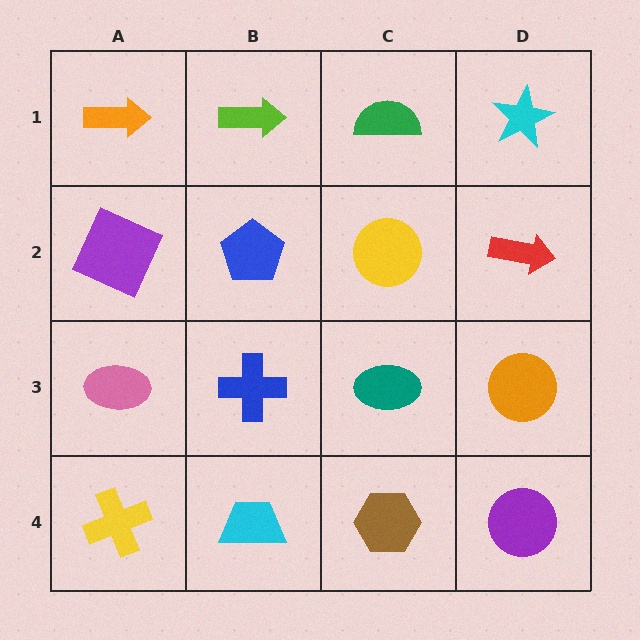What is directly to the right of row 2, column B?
A yellow circle.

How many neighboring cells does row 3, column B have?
4.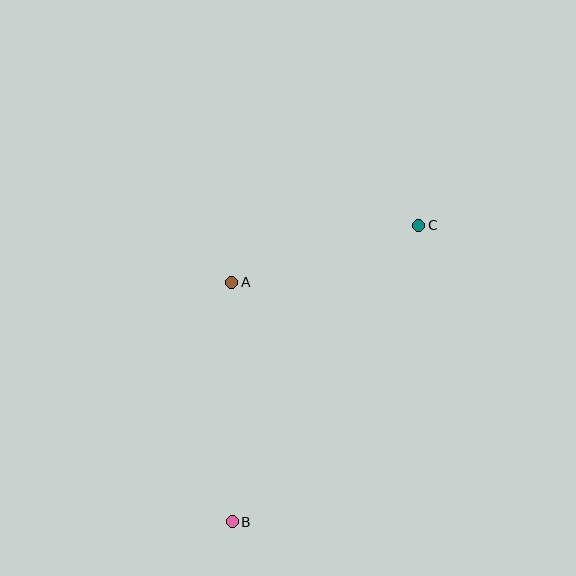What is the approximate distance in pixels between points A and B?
The distance between A and B is approximately 239 pixels.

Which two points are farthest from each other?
Points B and C are farthest from each other.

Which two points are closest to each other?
Points A and C are closest to each other.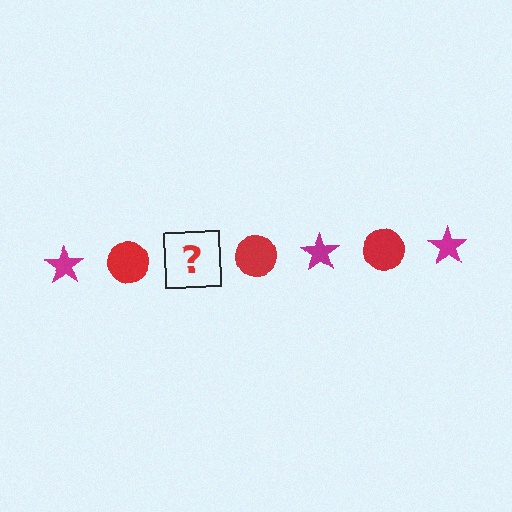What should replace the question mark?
The question mark should be replaced with a magenta star.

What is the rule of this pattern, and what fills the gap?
The rule is that the pattern alternates between magenta star and red circle. The gap should be filled with a magenta star.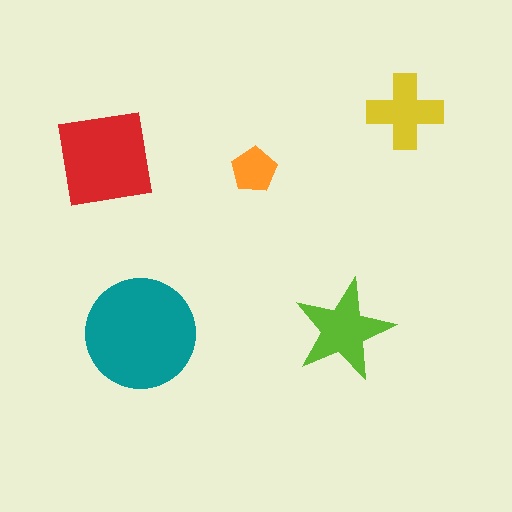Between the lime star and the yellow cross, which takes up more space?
The lime star.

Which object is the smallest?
The orange pentagon.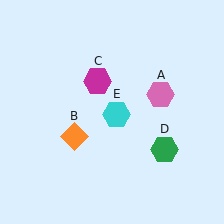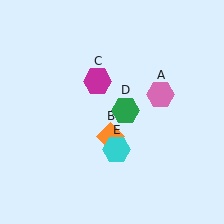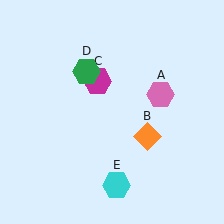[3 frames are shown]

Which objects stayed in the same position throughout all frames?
Pink hexagon (object A) and magenta hexagon (object C) remained stationary.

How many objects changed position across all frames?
3 objects changed position: orange diamond (object B), green hexagon (object D), cyan hexagon (object E).